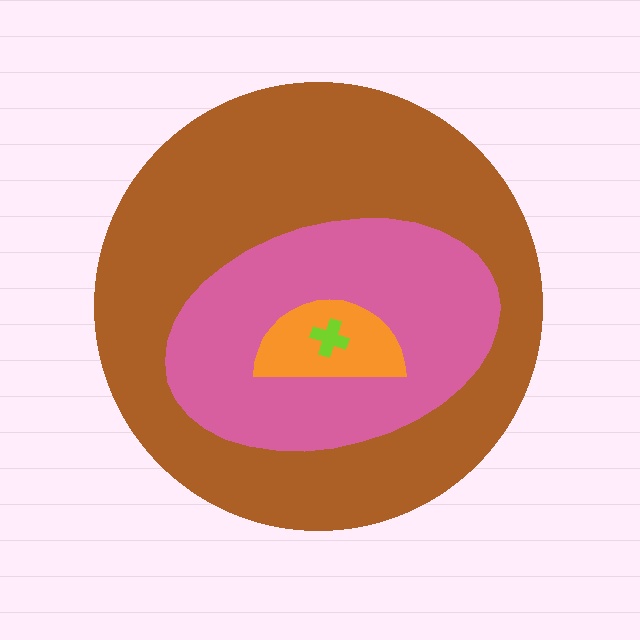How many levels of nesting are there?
4.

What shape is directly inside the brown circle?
The pink ellipse.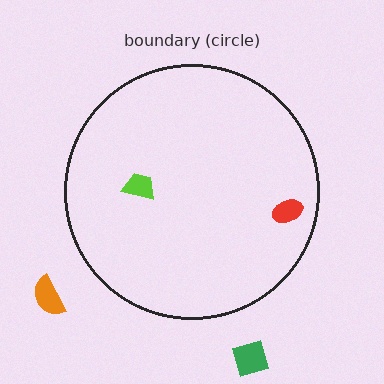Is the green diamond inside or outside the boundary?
Outside.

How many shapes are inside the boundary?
2 inside, 2 outside.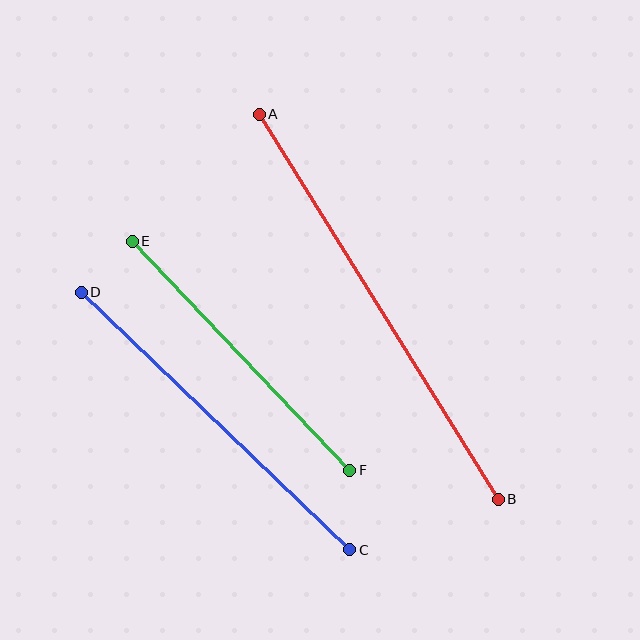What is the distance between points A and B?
The distance is approximately 453 pixels.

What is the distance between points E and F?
The distance is approximately 316 pixels.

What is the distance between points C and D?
The distance is approximately 372 pixels.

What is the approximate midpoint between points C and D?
The midpoint is at approximately (216, 421) pixels.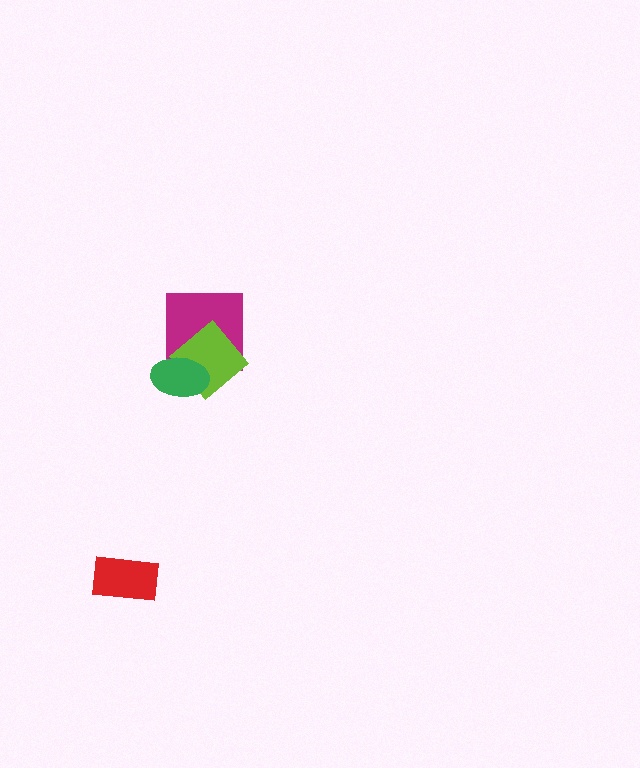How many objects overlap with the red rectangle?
0 objects overlap with the red rectangle.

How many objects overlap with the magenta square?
2 objects overlap with the magenta square.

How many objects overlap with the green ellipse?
2 objects overlap with the green ellipse.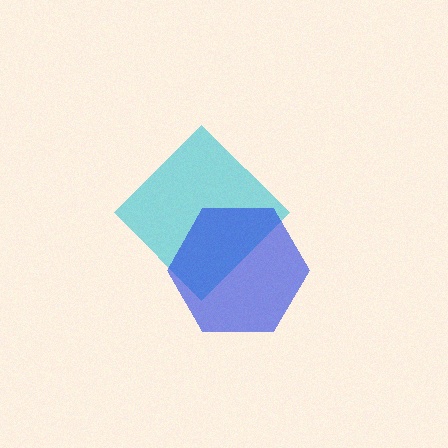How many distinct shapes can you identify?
There are 2 distinct shapes: a cyan diamond, a blue hexagon.